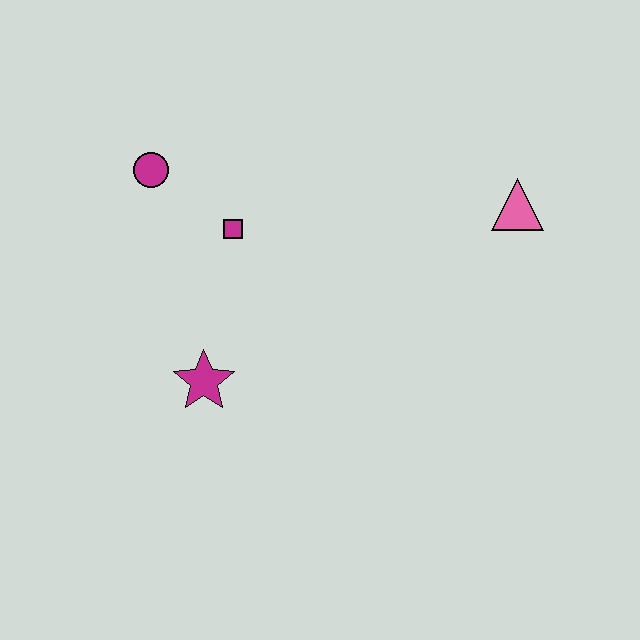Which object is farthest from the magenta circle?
The pink triangle is farthest from the magenta circle.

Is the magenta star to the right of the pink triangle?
No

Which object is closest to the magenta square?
The magenta circle is closest to the magenta square.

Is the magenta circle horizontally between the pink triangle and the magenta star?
No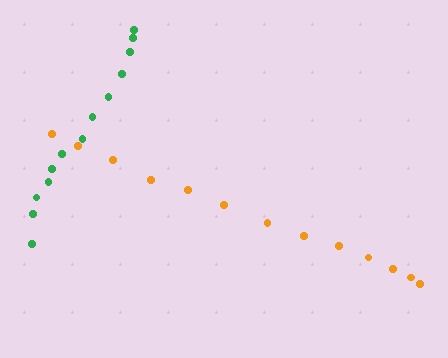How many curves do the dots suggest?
There are 2 distinct paths.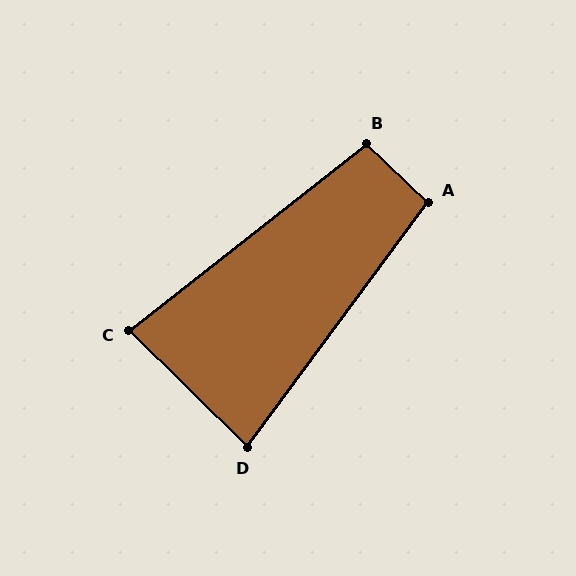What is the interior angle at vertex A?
Approximately 97 degrees (obtuse).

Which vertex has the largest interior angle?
B, at approximately 98 degrees.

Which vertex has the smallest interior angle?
D, at approximately 82 degrees.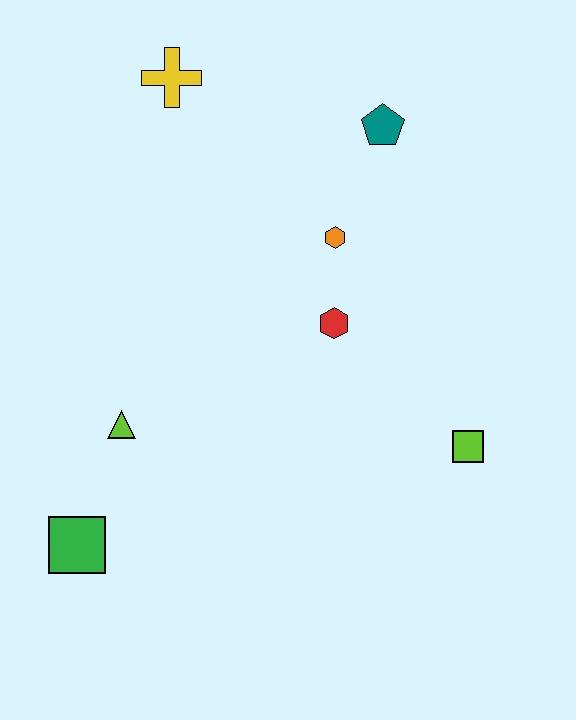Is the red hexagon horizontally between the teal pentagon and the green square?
Yes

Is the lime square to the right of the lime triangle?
Yes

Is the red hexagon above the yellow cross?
No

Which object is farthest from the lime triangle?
The teal pentagon is farthest from the lime triangle.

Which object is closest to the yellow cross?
The teal pentagon is closest to the yellow cross.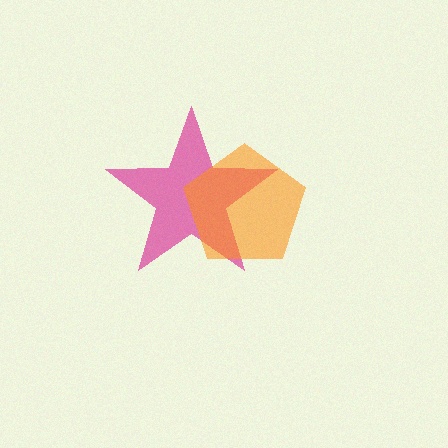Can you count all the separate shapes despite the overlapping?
Yes, there are 2 separate shapes.